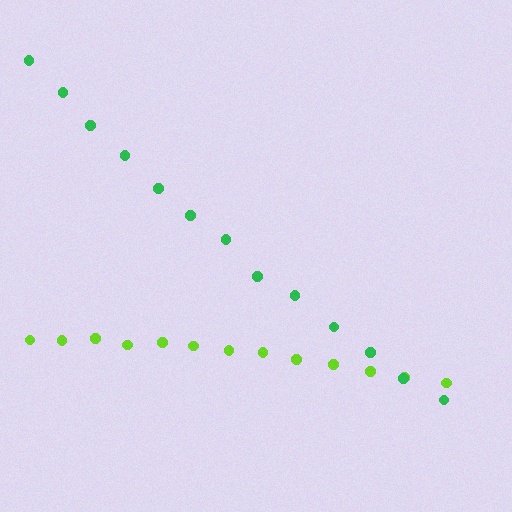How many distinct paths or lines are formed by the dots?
There are 2 distinct paths.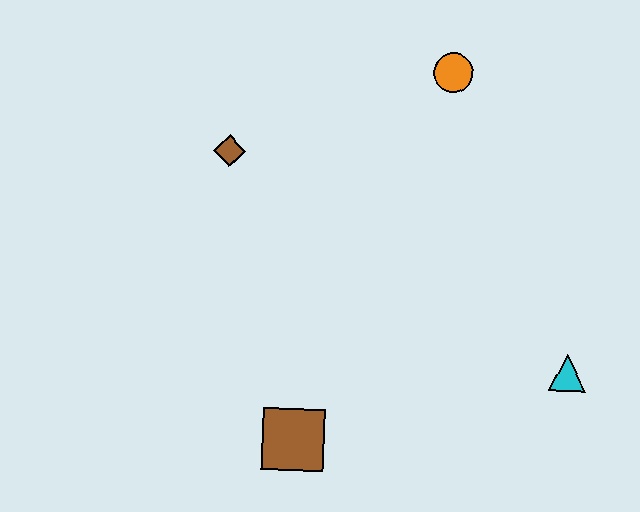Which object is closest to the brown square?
The cyan triangle is closest to the brown square.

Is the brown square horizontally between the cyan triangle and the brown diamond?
Yes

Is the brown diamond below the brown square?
No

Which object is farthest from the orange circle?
The brown square is farthest from the orange circle.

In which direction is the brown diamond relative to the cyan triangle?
The brown diamond is to the left of the cyan triangle.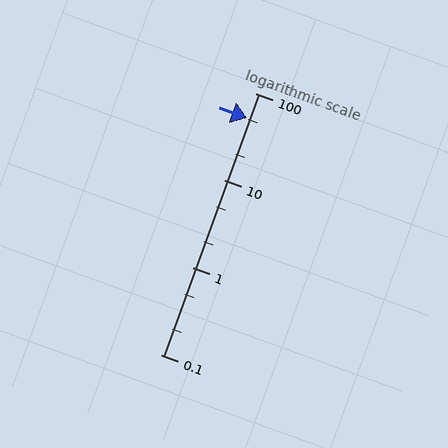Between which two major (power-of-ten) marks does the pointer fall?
The pointer is between 10 and 100.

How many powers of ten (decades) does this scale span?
The scale spans 3 decades, from 0.1 to 100.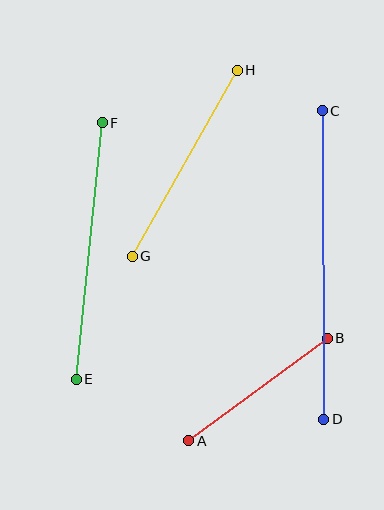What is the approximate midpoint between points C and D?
The midpoint is at approximately (323, 265) pixels.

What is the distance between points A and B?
The distance is approximately 172 pixels.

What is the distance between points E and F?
The distance is approximately 258 pixels.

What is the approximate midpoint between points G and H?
The midpoint is at approximately (185, 163) pixels.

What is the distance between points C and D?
The distance is approximately 308 pixels.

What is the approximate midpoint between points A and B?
The midpoint is at approximately (258, 390) pixels.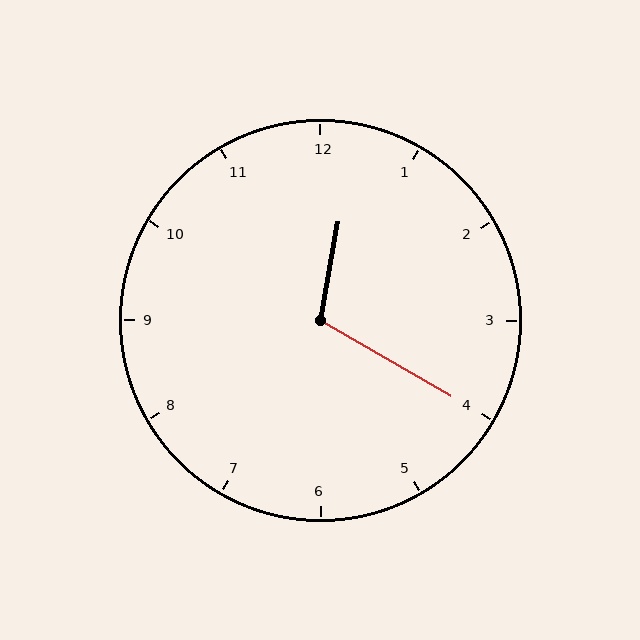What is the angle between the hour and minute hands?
Approximately 110 degrees.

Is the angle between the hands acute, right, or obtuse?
It is obtuse.